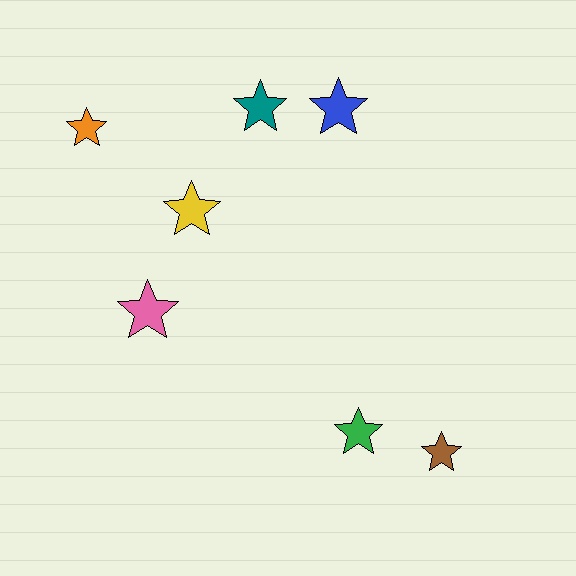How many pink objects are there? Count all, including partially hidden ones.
There is 1 pink object.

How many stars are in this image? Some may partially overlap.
There are 7 stars.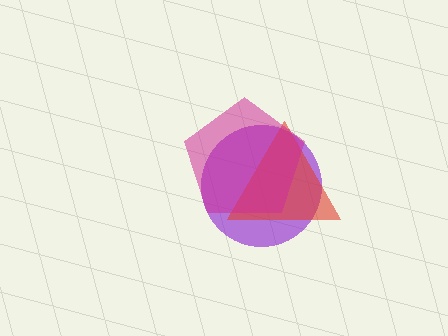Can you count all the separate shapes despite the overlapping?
Yes, there are 3 separate shapes.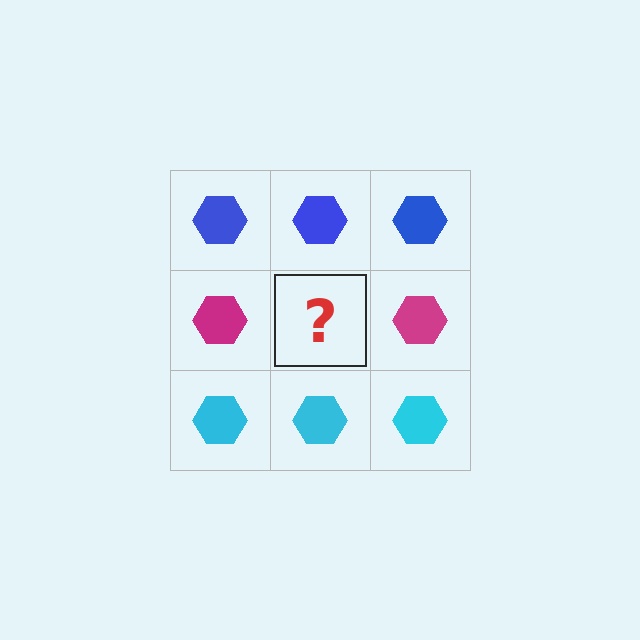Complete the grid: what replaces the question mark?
The question mark should be replaced with a magenta hexagon.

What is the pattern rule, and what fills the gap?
The rule is that each row has a consistent color. The gap should be filled with a magenta hexagon.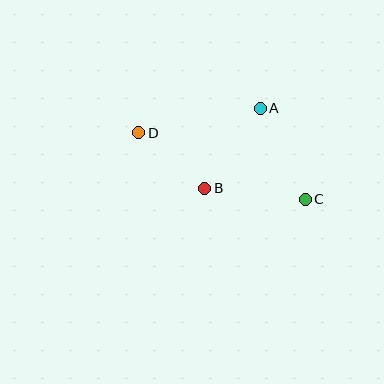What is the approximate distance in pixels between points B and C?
The distance between B and C is approximately 101 pixels.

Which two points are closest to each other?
Points B and D are closest to each other.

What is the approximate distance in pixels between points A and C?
The distance between A and C is approximately 101 pixels.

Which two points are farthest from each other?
Points C and D are farthest from each other.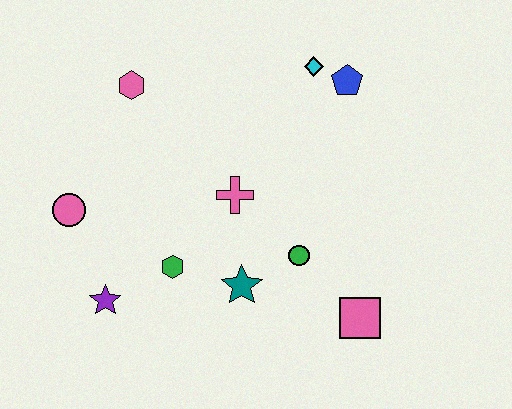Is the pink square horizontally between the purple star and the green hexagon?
No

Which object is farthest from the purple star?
The blue pentagon is farthest from the purple star.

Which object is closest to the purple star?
The green hexagon is closest to the purple star.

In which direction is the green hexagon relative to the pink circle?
The green hexagon is to the right of the pink circle.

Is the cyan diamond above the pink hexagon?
Yes